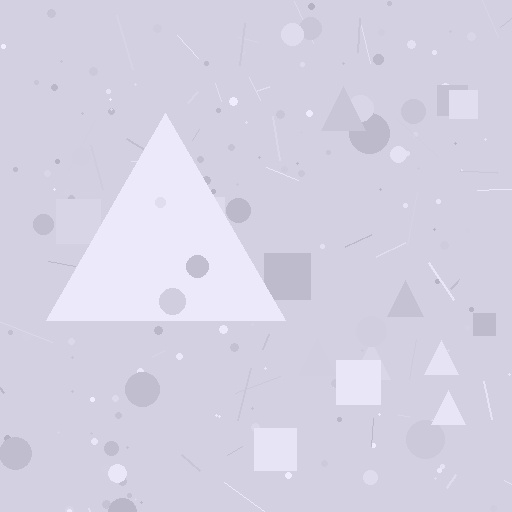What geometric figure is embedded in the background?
A triangle is embedded in the background.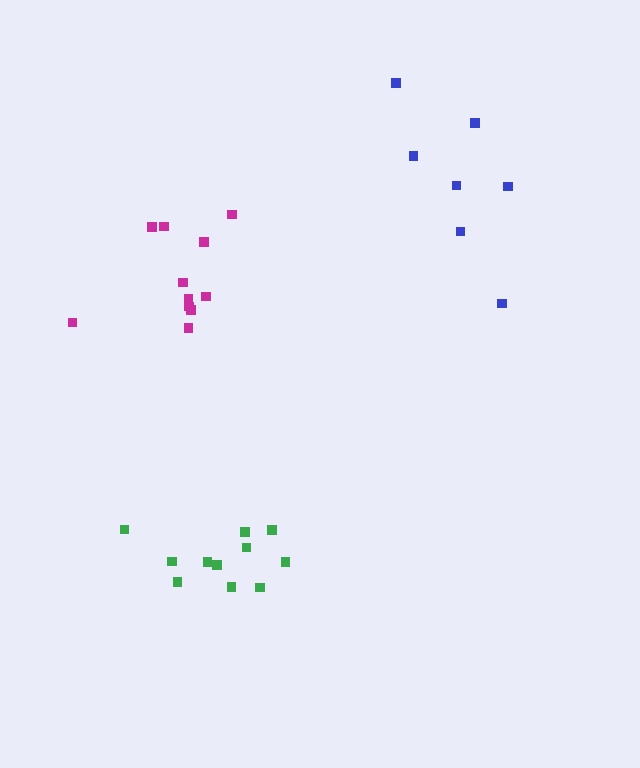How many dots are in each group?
Group 1: 11 dots, Group 2: 11 dots, Group 3: 7 dots (29 total).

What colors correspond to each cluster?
The clusters are colored: green, magenta, blue.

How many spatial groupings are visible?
There are 3 spatial groupings.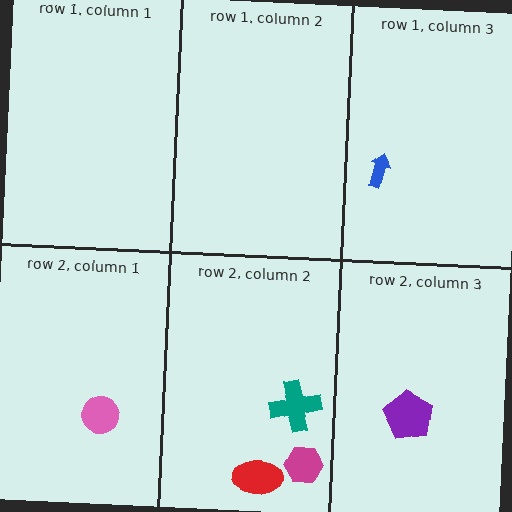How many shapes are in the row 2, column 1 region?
1.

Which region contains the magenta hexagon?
The row 2, column 2 region.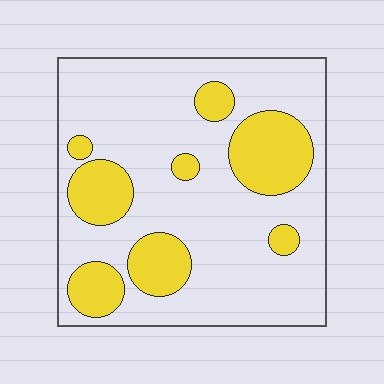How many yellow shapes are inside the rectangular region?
8.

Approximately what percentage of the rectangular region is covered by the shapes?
Approximately 25%.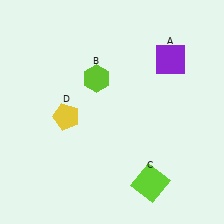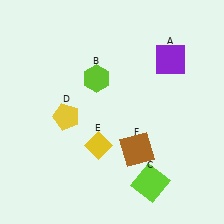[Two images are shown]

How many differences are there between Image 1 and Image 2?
There are 2 differences between the two images.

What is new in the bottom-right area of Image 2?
A brown square (F) was added in the bottom-right area of Image 2.